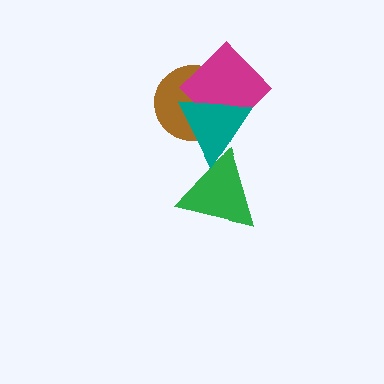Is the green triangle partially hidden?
Yes, it is partially covered by another shape.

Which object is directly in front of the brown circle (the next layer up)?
The magenta diamond is directly in front of the brown circle.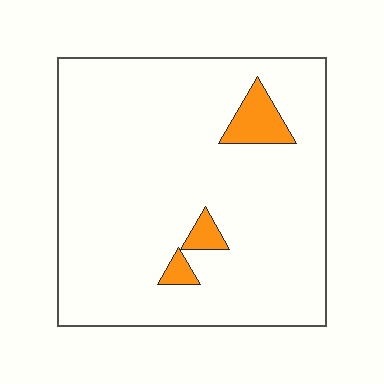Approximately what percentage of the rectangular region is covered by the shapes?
Approximately 5%.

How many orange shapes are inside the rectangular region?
3.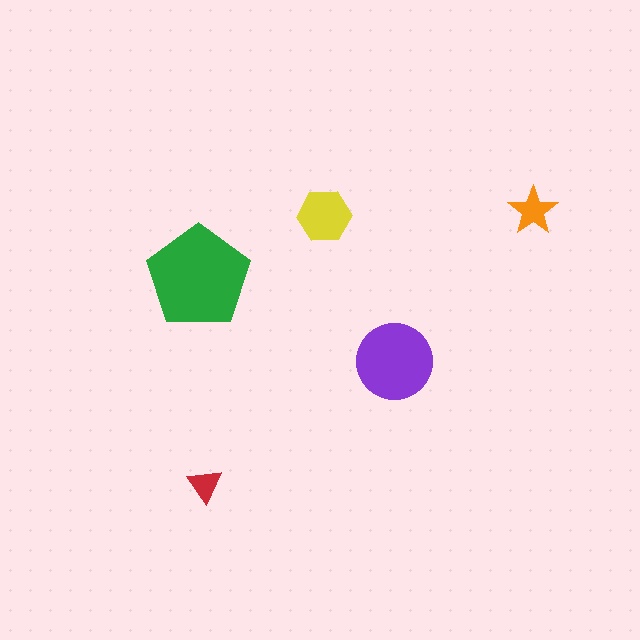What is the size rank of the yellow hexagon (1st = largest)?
3rd.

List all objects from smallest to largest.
The red triangle, the orange star, the yellow hexagon, the purple circle, the green pentagon.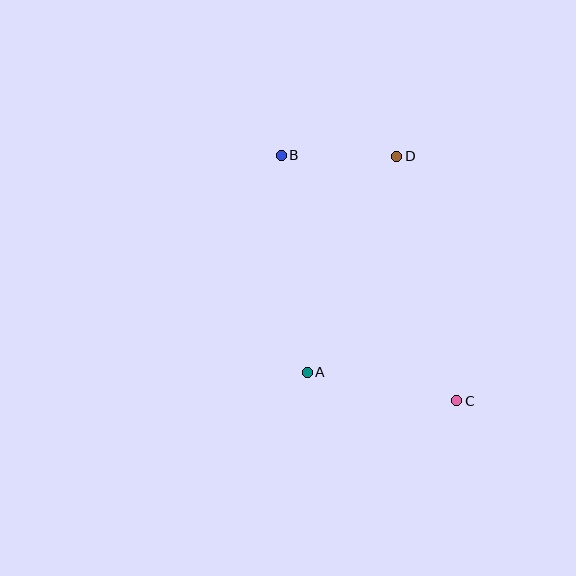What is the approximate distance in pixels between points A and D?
The distance between A and D is approximately 234 pixels.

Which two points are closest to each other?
Points B and D are closest to each other.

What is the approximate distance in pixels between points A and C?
The distance between A and C is approximately 152 pixels.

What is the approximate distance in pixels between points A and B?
The distance between A and B is approximately 219 pixels.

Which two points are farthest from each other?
Points B and C are farthest from each other.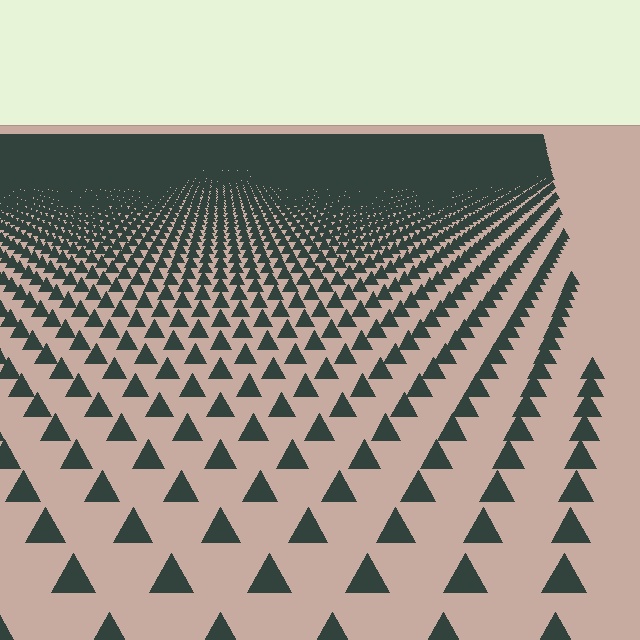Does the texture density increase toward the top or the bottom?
Density increases toward the top.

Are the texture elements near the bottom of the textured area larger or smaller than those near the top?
Larger. Near the bottom, elements are closer to the viewer and appear at a bigger on-screen size.